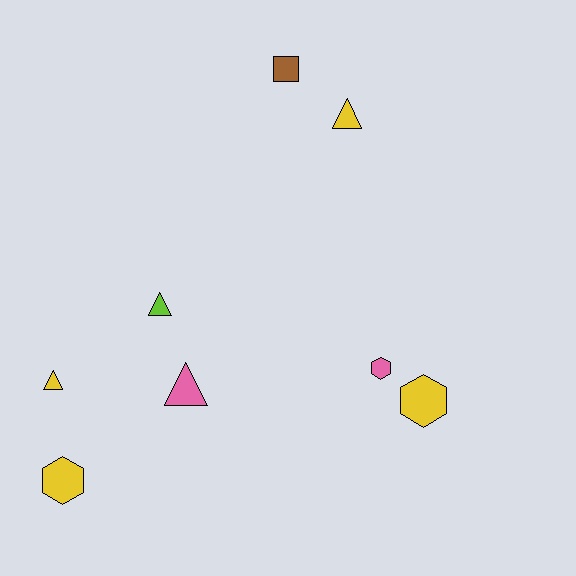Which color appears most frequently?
Yellow, with 4 objects.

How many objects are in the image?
There are 8 objects.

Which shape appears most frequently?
Triangle, with 4 objects.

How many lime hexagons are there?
There are no lime hexagons.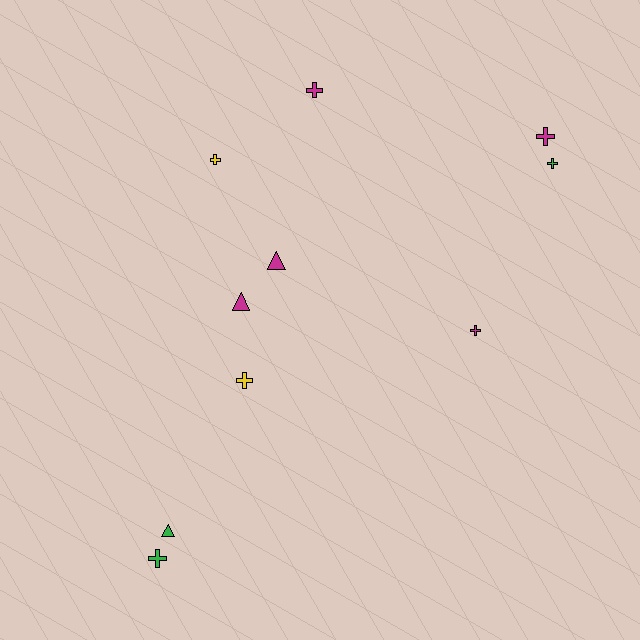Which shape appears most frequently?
Cross, with 7 objects.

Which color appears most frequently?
Magenta, with 5 objects.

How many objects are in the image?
There are 10 objects.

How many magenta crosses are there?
There are 3 magenta crosses.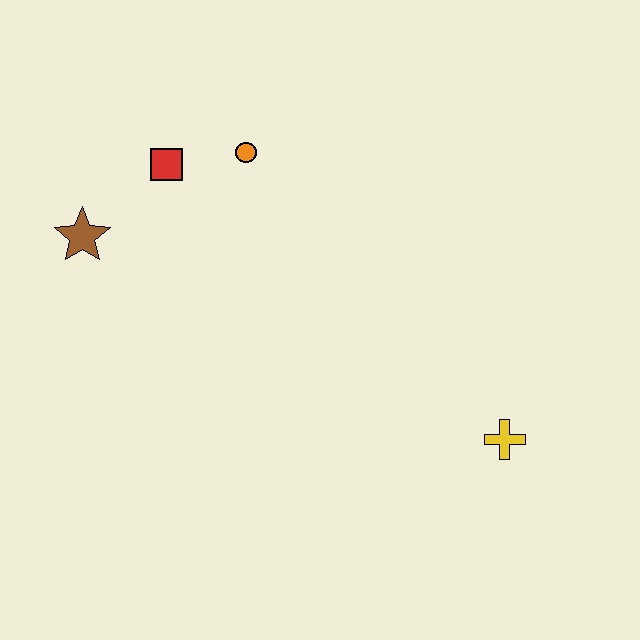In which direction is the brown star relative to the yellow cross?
The brown star is to the left of the yellow cross.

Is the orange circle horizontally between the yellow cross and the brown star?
Yes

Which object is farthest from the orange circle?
The yellow cross is farthest from the orange circle.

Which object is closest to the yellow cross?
The orange circle is closest to the yellow cross.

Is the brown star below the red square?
Yes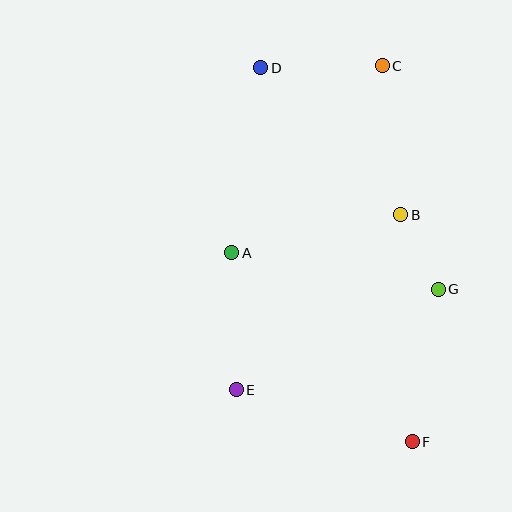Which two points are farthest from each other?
Points D and F are farthest from each other.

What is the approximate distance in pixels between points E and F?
The distance between E and F is approximately 184 pixels.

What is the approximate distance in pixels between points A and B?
The distance between A and B is approximately 173 pixels.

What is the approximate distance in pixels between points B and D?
The distance between B and D is approximately 203 pixels.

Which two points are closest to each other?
Points B and G are closest to each other.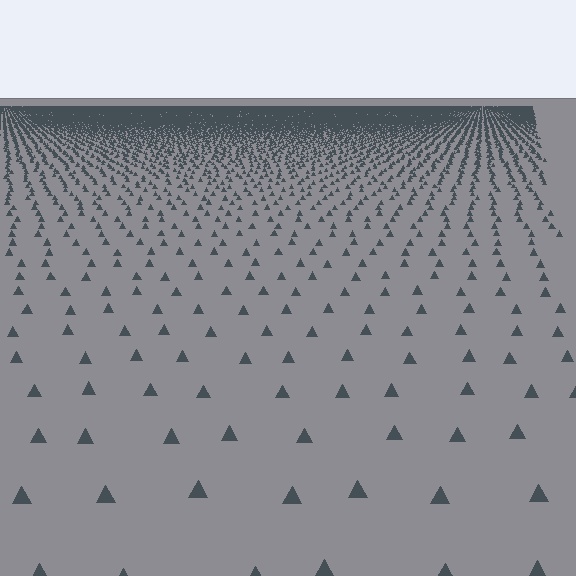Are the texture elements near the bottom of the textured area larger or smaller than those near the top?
Larger. Near the bottom, elements are closer to the viewer and appear at a bigger on-screen size.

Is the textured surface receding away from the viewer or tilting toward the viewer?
The surface is receding away from the viewer. Texture elements get smaller and denser toward the top.